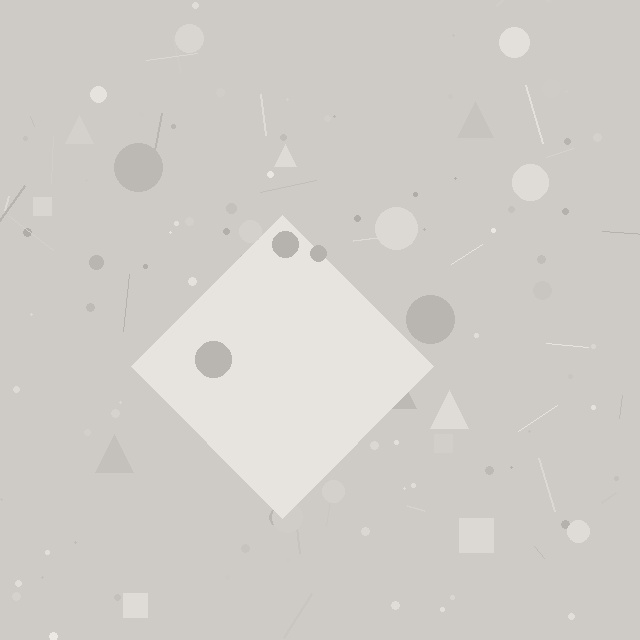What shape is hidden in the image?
A diamond is hidden in the image.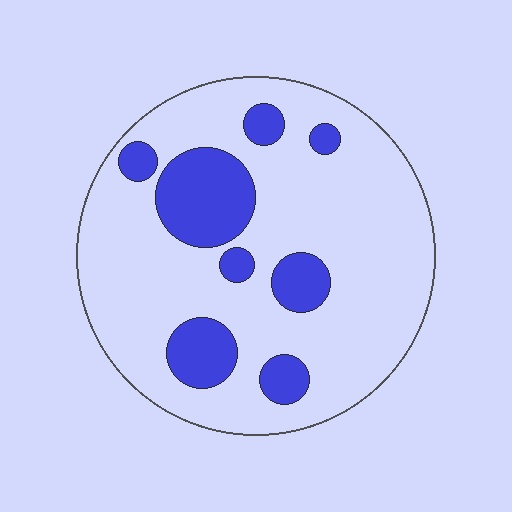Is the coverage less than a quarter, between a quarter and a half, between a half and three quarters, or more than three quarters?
Less than a quarter.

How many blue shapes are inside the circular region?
8.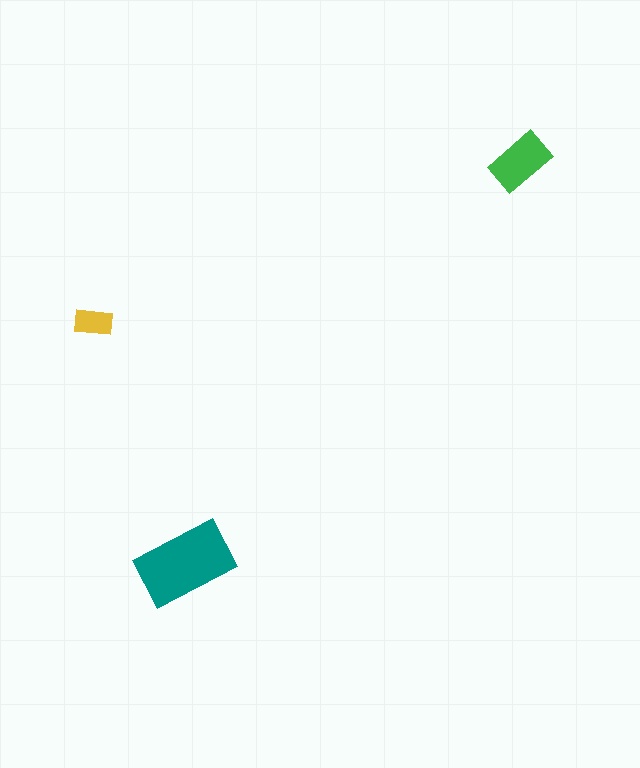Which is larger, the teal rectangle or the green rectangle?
The teal one.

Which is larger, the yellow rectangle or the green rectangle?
The green one.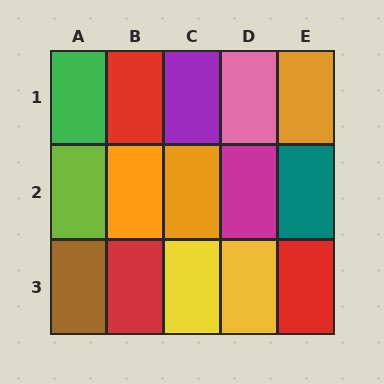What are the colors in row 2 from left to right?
Lime, orange, orange, magenta, teal.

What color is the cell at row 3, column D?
Yellow.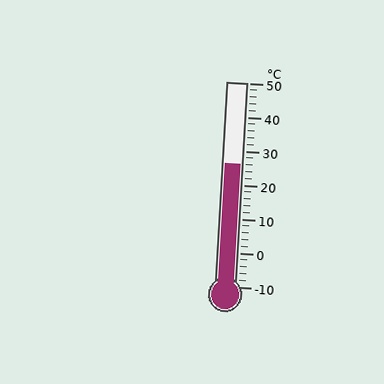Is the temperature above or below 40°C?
The temperature is below 40°C.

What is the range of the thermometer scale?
The thermometer scale ranges from -10°C to 50°C.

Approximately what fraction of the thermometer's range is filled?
The thermometer is filled to approximately 60% of its range.